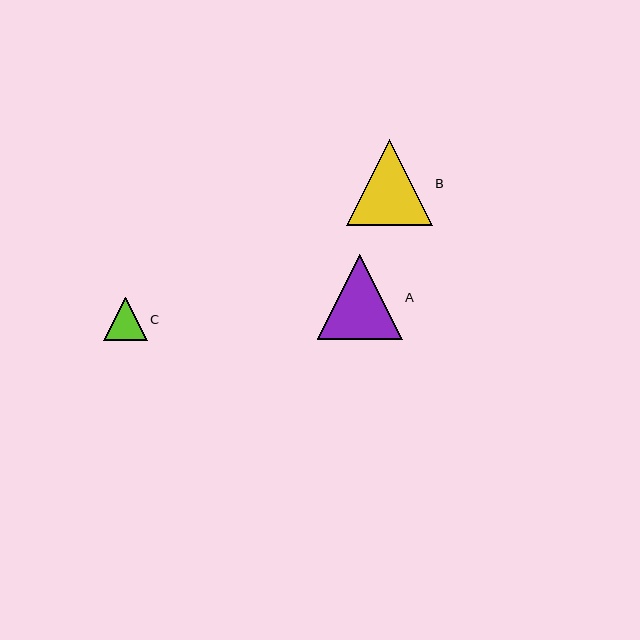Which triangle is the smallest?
Triangle C is the smallest with a size of approximately 44 pixels.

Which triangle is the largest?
Triangle B is the largest with a size of approximately 86 pixels.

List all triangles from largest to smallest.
From largest to smallest: B, A, C.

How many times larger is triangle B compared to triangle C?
Triangle B is approximately 2.0 times the size of triangle C.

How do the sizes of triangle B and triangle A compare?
Triangle B and triangle A are approximately the same size.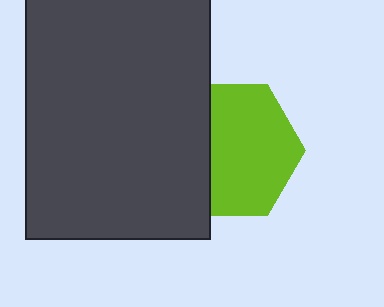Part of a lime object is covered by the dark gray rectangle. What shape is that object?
It is a hexagon.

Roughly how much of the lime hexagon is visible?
Most of it is visible (roughly 66%).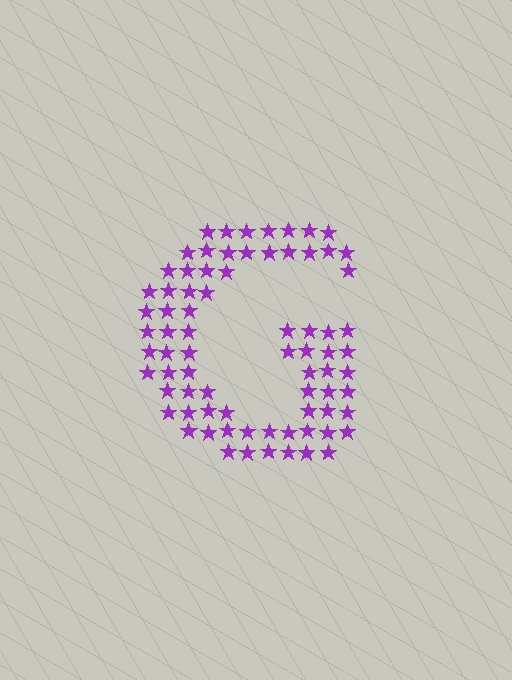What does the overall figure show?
The overall figure shows the letter G.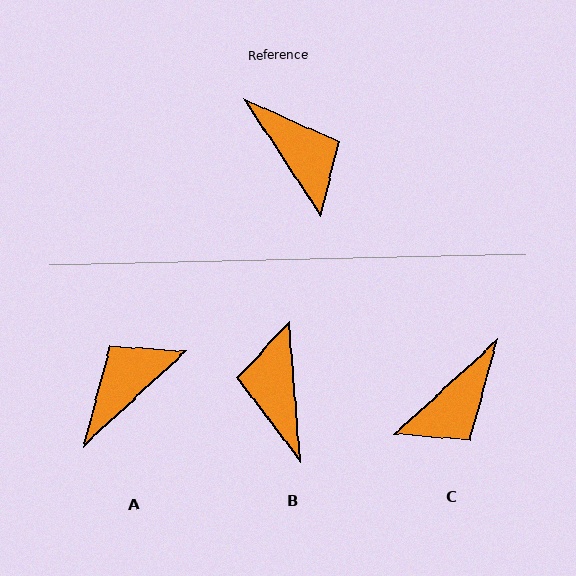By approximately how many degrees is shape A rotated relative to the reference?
Approximately 100 degrees counter-clockwise.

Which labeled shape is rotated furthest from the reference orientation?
B, about 151 degrees away.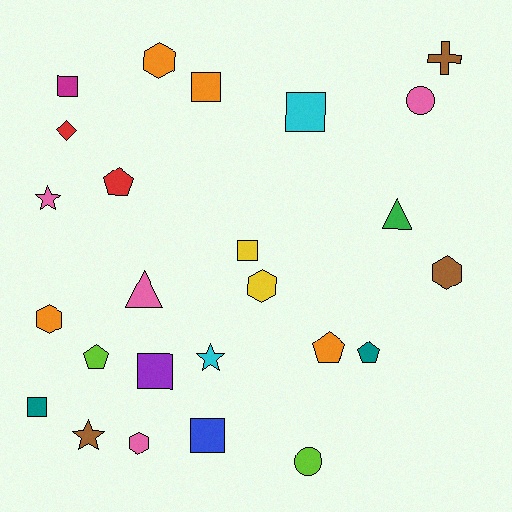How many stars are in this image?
There are 3 stars.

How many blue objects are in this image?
There is 1 blue object.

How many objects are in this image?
There are 25 objects.